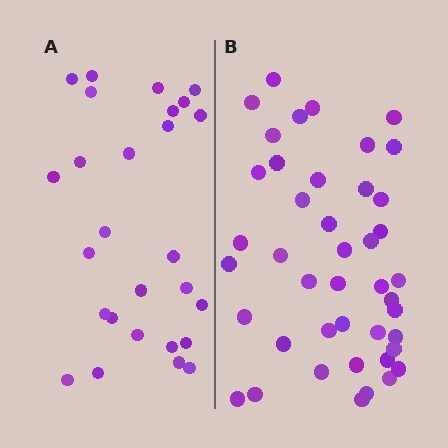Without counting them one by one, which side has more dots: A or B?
Region B (the right region) has more dots.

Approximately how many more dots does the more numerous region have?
Region B has approximately 15 more dots than region A.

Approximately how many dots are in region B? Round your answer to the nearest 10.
About 40 dots. (The exact count is 43, which rounds to 40.)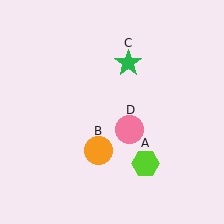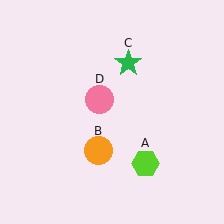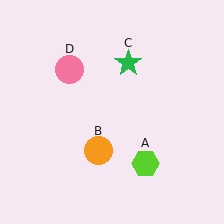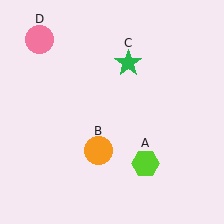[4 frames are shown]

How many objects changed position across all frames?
1 object changed position: pink circle (object D).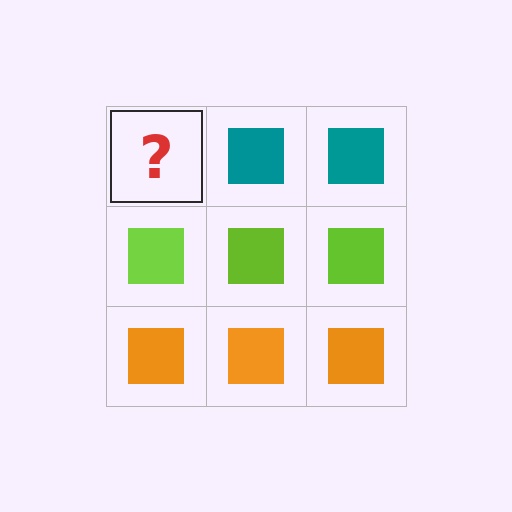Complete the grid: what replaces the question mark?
The question mark should be replaced with a teal square.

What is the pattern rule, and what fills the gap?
The rule is that each row has a consistent color. The gap should be filled with a teal square.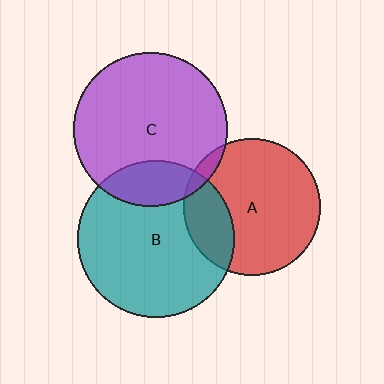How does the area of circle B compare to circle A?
Approximately 1.3 times.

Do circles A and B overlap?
Yes.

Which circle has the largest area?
Circle B (teal).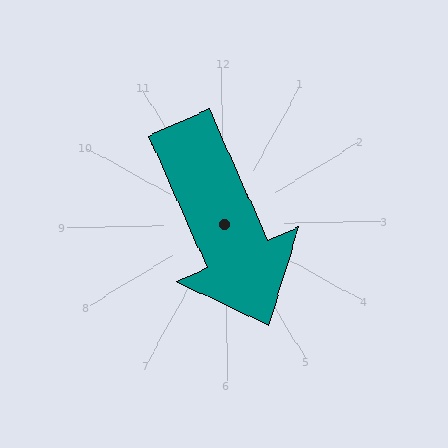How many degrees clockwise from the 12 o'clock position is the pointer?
Approximately 157 degrees.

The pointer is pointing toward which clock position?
Roughly 5 o'clock.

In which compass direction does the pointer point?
Southeast.